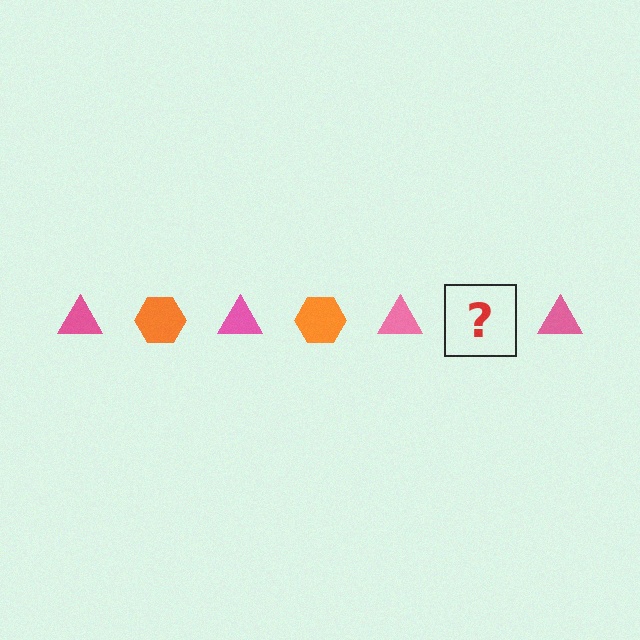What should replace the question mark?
The question mark should be replaced with an orange hexagon.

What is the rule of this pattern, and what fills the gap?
The rule is that the pattern alternates between pink triangle and orange hexagon. The gap should be filled with an orange hexagon.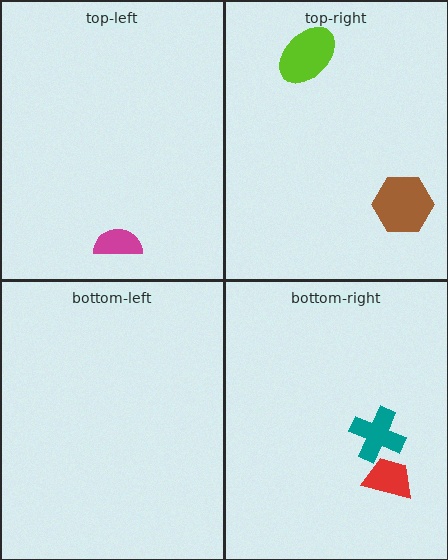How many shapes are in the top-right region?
2.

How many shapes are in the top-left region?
1.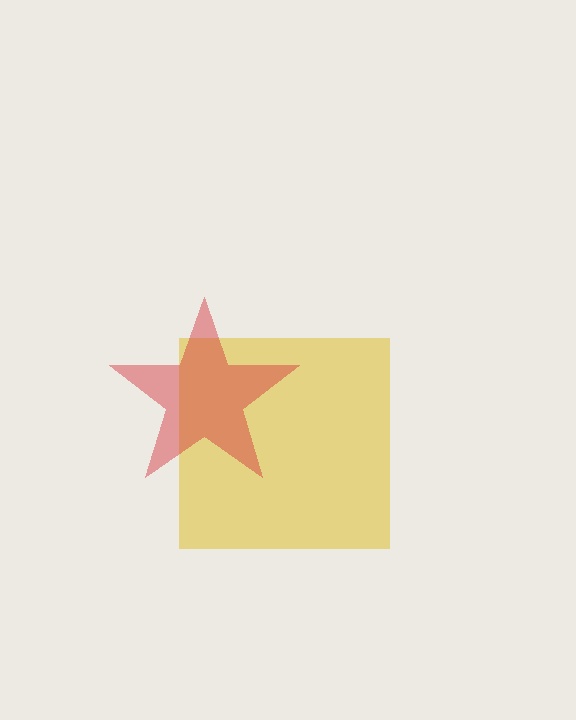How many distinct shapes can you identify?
There are 2 distinct shapes: a yellow square, a red star.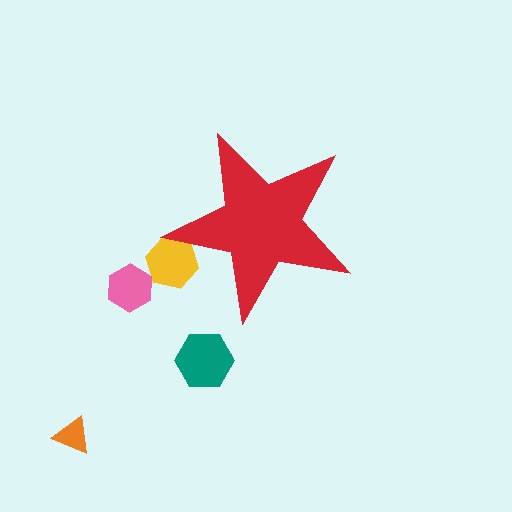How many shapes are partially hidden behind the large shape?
1 shape is partially hidden.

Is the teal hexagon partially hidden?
No, the teal hexagon is fully visible.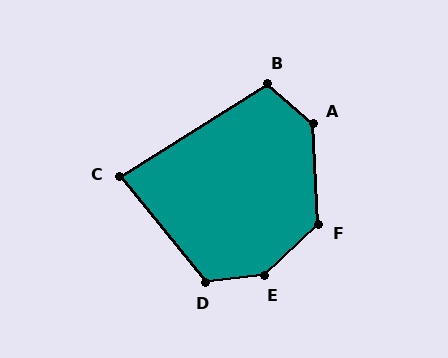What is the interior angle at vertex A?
Approximately 135 degrees (obtuse).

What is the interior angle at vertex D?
Approximately 123 degrees (obtuse).